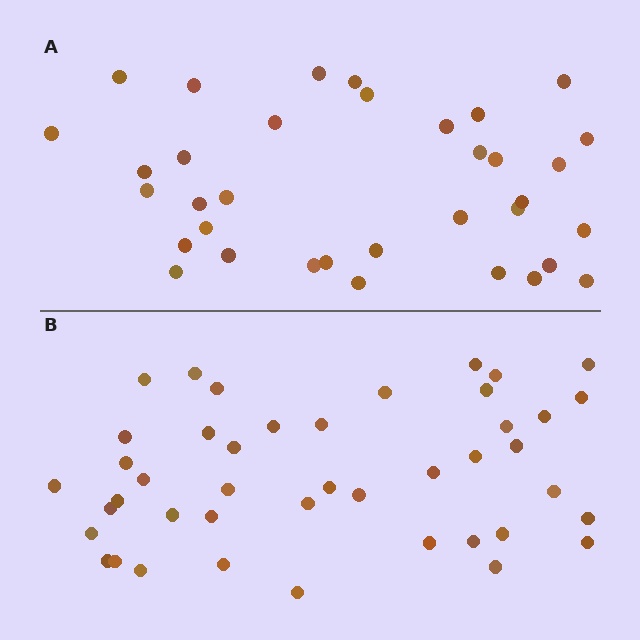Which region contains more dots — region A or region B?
Region B (the bottom region) has more dots.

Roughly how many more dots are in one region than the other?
Region B has roughly 8 or so more dots than region A.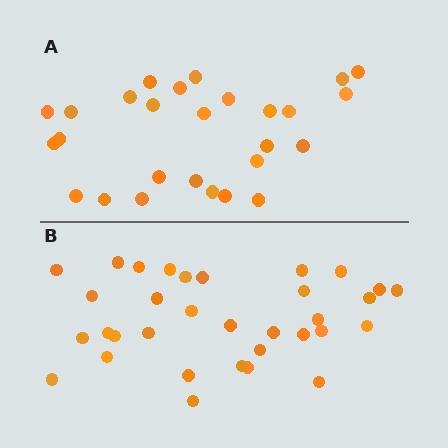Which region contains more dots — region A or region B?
Region B (the bottom region) has more dots.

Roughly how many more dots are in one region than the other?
Region B has about 6 more dots than region A.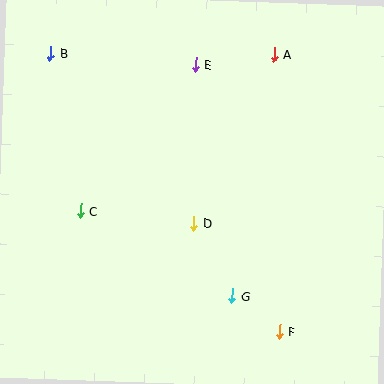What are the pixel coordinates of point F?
Point F is at (279, 332).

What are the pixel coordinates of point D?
Point D is at (194, 223).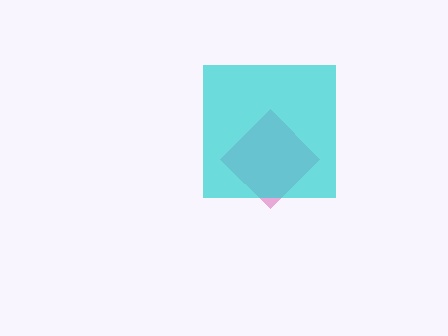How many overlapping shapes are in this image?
There are 2 overlapping shapes in the image.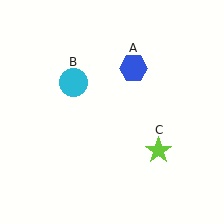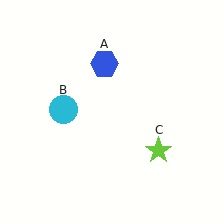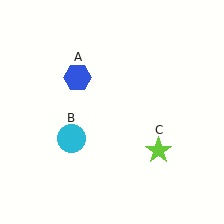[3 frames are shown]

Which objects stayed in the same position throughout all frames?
Lime star (object C) remained stationary.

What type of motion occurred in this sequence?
The blue hexagon (object A), cyan circle (object B) rotated counterclockwise around the center of the scene.